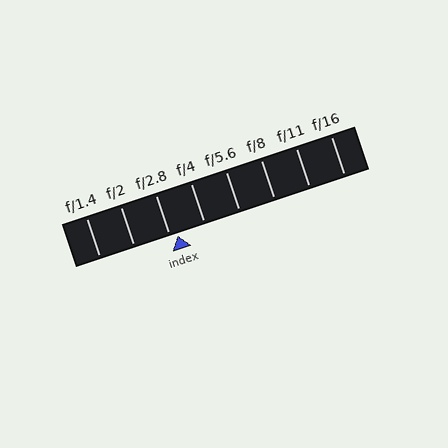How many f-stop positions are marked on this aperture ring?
There are 8 f-stop positions marked.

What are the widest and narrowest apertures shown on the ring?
The widest aperture shown is f/1.4 and the narrowest is f/16.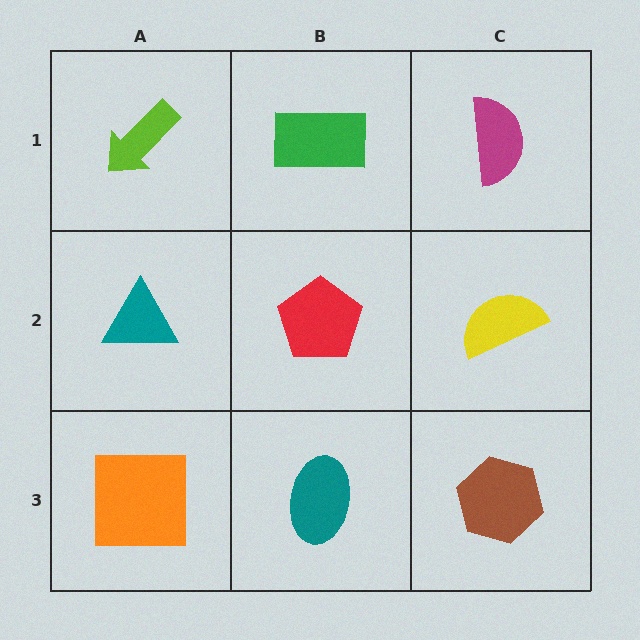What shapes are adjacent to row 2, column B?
A green rectangle (row 1, column B), a teal ellipse (row 3, column B), a teal triangle (row 2, column A), a yellow semicircle (row 2, column C).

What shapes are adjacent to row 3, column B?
A red pentagon (row 2, column B), an orange square (row 3, column A), a brown hexagon (row 3, column C).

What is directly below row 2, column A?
An orange square.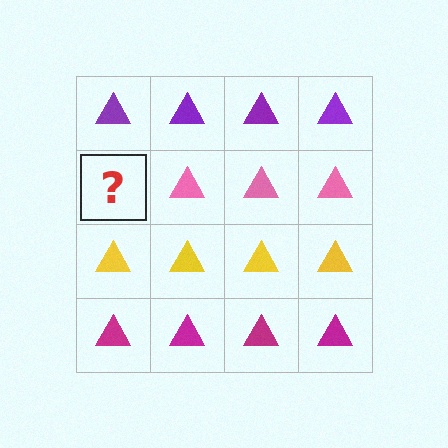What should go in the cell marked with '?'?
The missing cell should contain a pink triangle.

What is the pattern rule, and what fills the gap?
The rule is that each row has a consistent color. The gap should be filled with a pink triangle.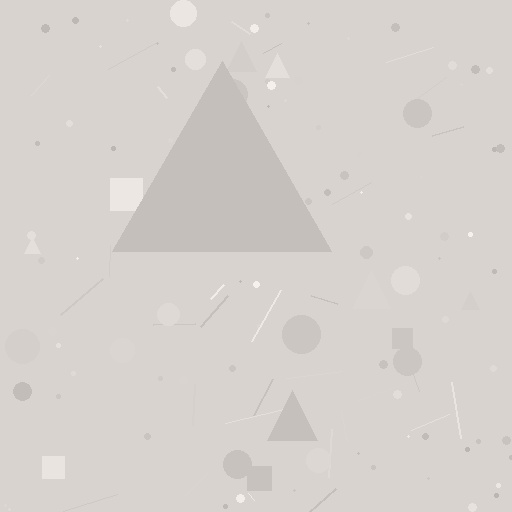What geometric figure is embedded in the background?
A triangle is embedded in the background.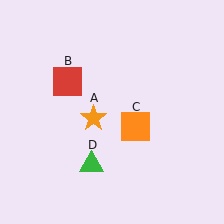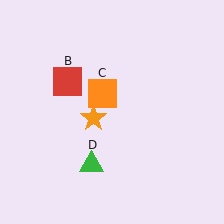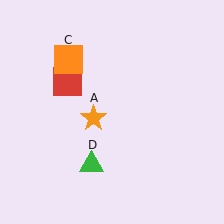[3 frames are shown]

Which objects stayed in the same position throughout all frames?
Orange star (object A) and red square (object B) and green triangle (object D) remained stationary.